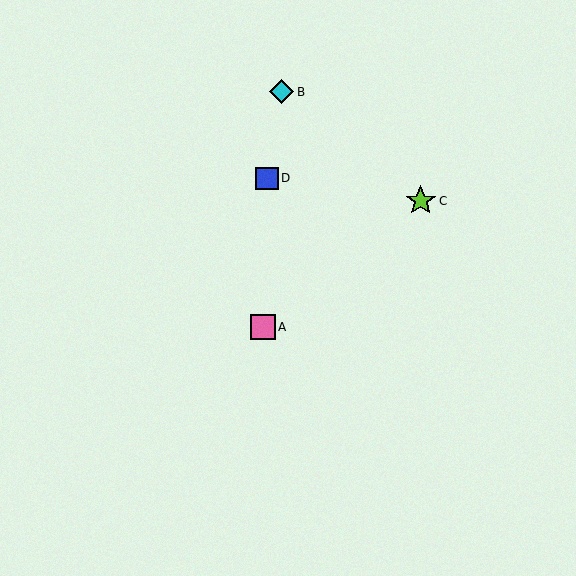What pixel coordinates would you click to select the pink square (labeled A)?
Click at (263, 327) to select the pink square A.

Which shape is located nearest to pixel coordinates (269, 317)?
The pink square (labeled A) at (263, 327) is nearest to that location.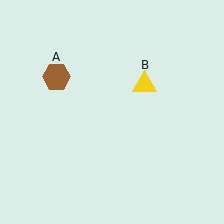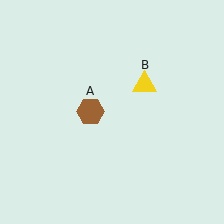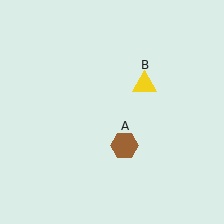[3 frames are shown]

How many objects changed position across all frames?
1 object changed position: brown hexagon (object A).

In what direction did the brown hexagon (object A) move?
The brown hexagon (object A) moved down and to the right.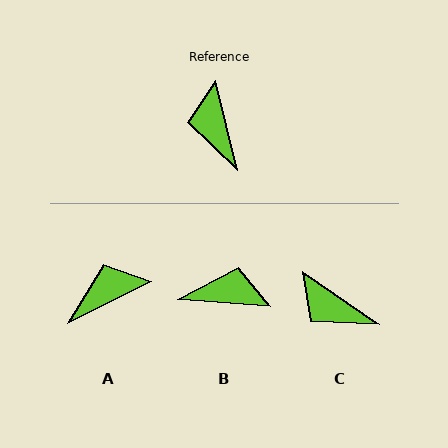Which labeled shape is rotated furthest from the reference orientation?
B, about 108 degrees away.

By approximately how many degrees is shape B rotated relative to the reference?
Approximately 108 degrees clockwise.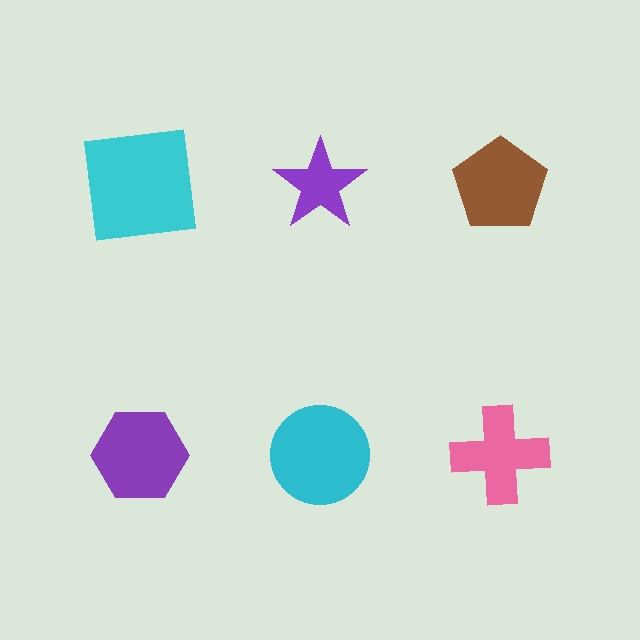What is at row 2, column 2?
A cyan circle.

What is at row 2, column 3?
A pink cross.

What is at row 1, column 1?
A cyan square.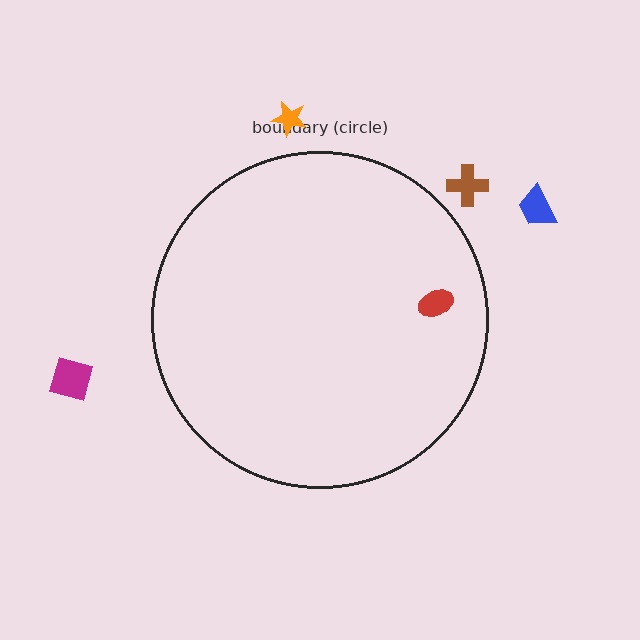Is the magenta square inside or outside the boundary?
Outside.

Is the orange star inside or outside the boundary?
Outside.